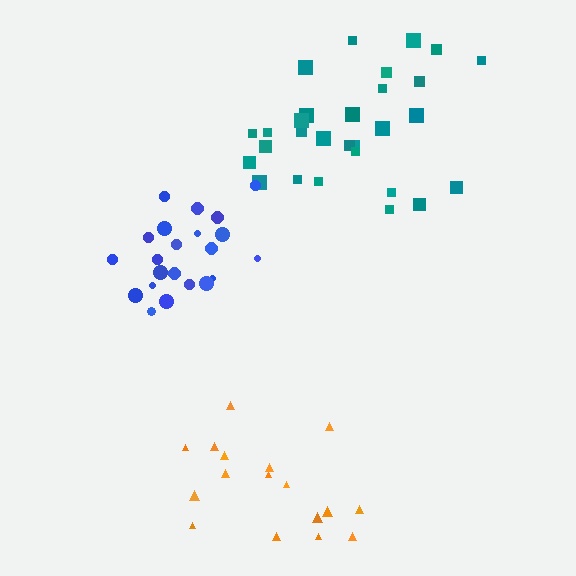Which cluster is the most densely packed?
Blue.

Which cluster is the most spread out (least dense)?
Orange.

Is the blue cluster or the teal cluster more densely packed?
Blue.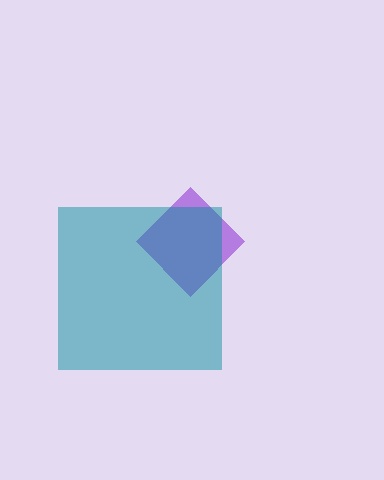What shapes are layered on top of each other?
The layered shapes are: a purple diamond, a teal square.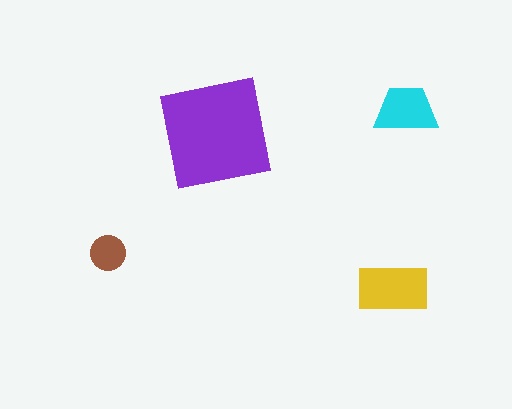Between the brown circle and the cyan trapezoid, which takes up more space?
The cyan trapezoid.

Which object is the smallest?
The brown circle.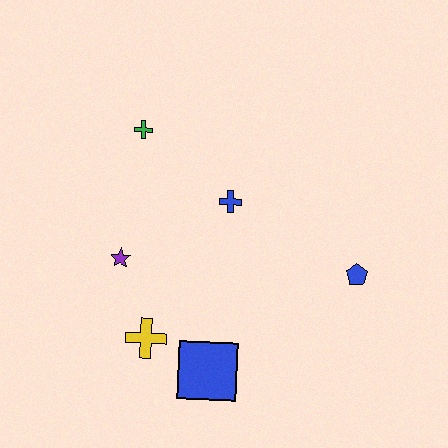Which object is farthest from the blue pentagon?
The green cross is farthest from the blue pentagon.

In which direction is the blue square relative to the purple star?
The blue square is below the purple star.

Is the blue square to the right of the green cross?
Yes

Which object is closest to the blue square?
The yellow cross is closest to the blue square.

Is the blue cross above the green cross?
No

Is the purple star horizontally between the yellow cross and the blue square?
No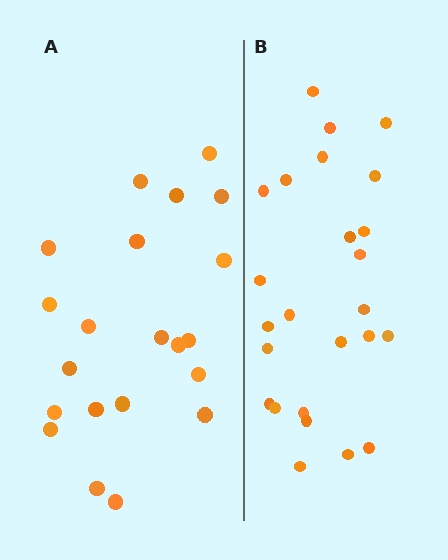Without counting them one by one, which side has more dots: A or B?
Region B (the right region) has more dots.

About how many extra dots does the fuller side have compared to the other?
Region B has about 4 more dots than region A.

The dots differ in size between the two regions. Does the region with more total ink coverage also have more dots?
No. Region A has more total ink coverage because its dots are larger, but region B actually contains more individual dots. Total area can be misleading — the number of items is what matters here.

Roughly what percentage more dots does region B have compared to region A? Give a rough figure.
About 20% more.